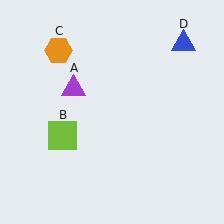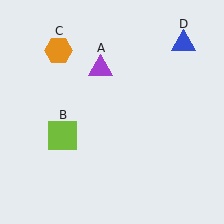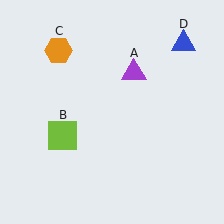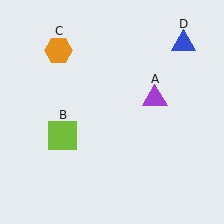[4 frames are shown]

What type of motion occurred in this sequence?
The purple triangle (object A) rotated clockwise around the center of the scene.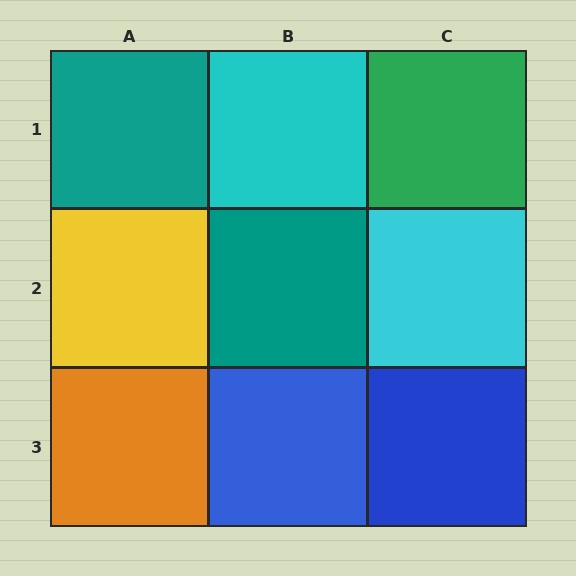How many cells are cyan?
2 cells are cyan.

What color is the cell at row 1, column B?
Cyan.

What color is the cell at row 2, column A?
Yellow.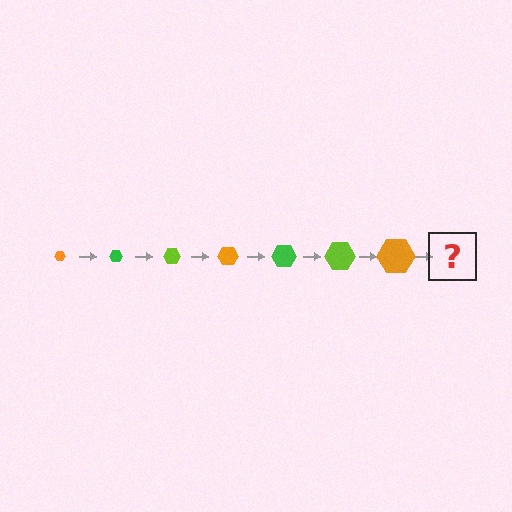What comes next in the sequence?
The next element should be a green hexagon, larger than the previous one.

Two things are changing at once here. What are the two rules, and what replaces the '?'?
The two rules are that the hexagon grows larger each step and the color cycles through orange, green, and lime. The '?' should be a green hexagon, larger than the previous one.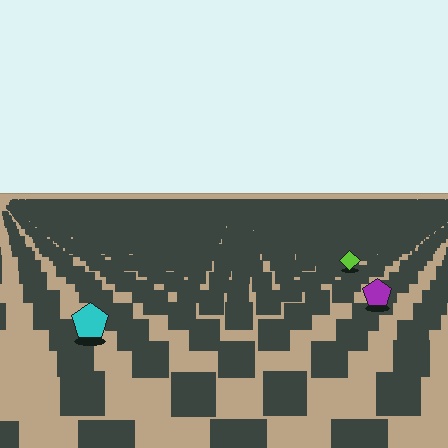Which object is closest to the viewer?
The cyan pentagon is closest. The texture marks near it are larger and more spread out.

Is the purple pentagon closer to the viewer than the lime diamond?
Yes. The purple pentagon is closer — you can tell from the texture gradient: the ground texture is coarser near it.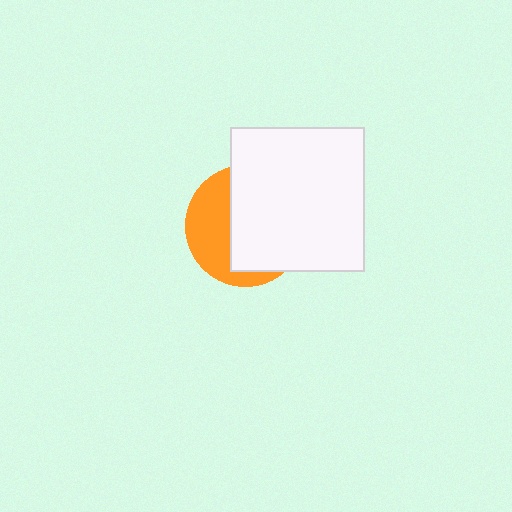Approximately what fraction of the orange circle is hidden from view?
Roughly 61% of the orange circle is hidden behind the white rectangle.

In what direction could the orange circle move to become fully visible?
The orange circle could move left. That would shift it out from behind the white rectangle entirely.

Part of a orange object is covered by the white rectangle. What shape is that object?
It is a circle.